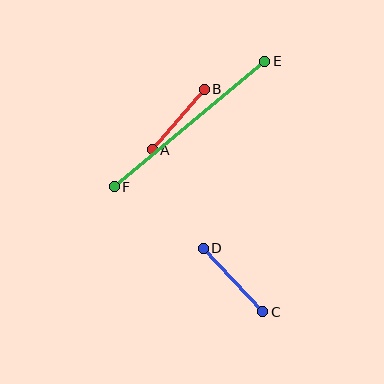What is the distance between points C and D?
The distance is approximately 87 pixels.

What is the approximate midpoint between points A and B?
The midpoint is at approximately (178, 119) pixels.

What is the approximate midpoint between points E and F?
The midpoint is at approximately (189, 124) pixels.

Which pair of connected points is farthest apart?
Points E and F are farthest apart.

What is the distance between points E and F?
The distance is approximately 196 pixels.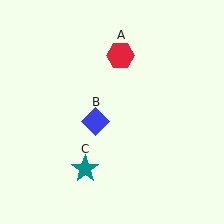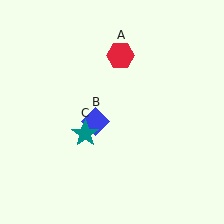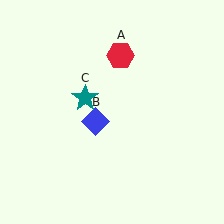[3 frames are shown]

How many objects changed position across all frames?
1 object changed position: teal star (object C).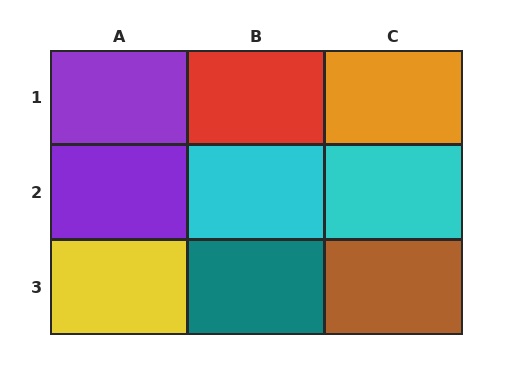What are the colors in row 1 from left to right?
Purple, red, orange.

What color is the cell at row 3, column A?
Yellow.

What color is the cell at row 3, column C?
Brown.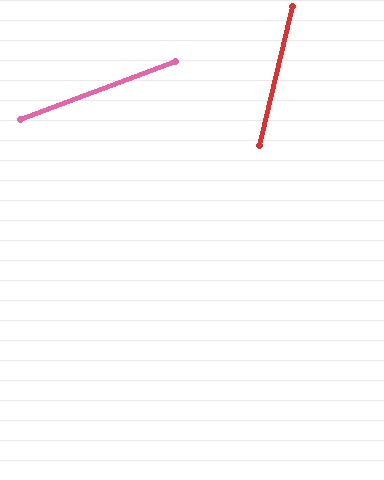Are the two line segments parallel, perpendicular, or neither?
Neither parallel nor perpendicular — they differ by about 56°.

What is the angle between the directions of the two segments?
Approximately 56 degrees.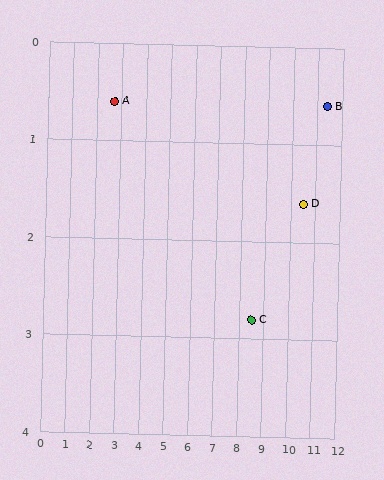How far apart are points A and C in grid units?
Points A and C are about 6.2 grid units apart.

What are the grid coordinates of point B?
Point B is at approximately (11.4, 0.6).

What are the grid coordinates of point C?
Point C is at approximately (8.5, 2.8).